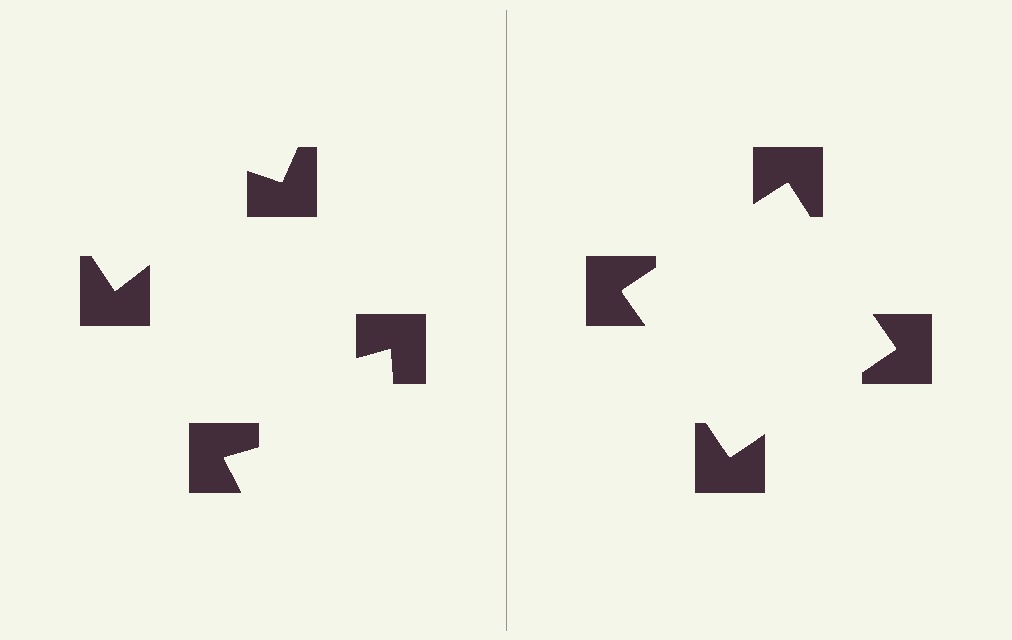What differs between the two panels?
The notched squares are positioned identically on both sides; only the wedge orientations differ. On the right they align to a square; on the left they are misaligned.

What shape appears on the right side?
An illusory square.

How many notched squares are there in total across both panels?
8 — 4 on each side.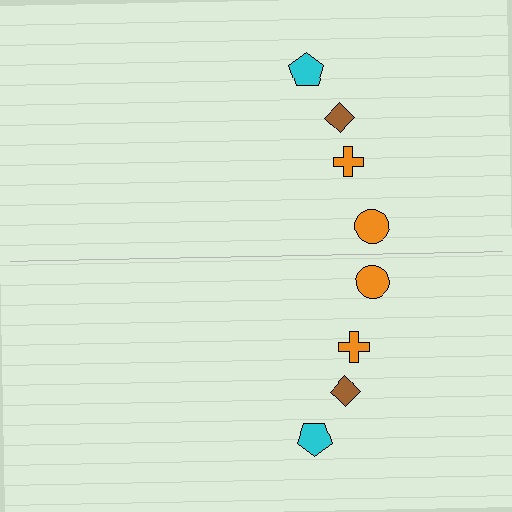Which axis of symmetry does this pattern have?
The pattern has a horizontal axis of symmetry running through the center of the image.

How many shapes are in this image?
There are 8 shapes in this image.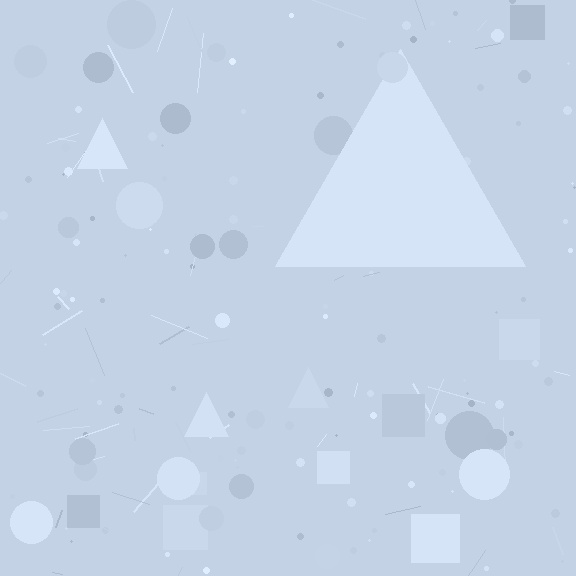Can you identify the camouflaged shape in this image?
The camouflaged shape is a triangle.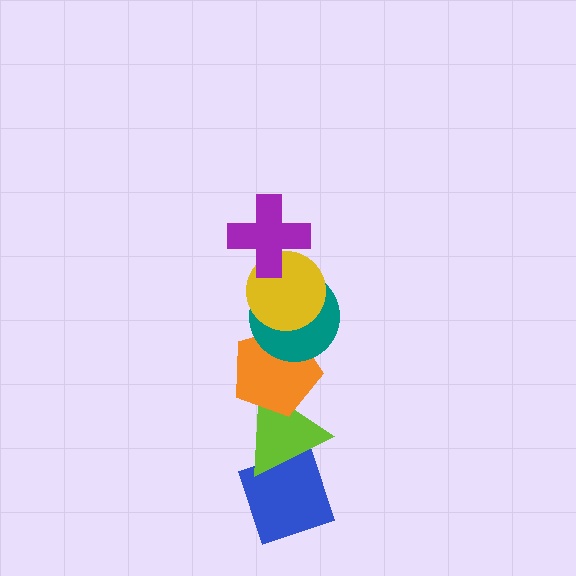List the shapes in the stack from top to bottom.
From top to bottom: the purple cross, the yellow circle, the teal circle, the orange pentagon, the lime triangle, the blue diamond.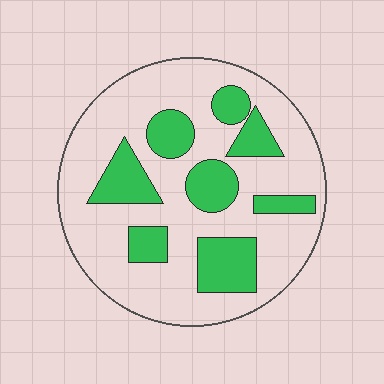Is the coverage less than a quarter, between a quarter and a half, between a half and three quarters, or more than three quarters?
Between a quarter and a half.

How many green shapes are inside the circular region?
8.